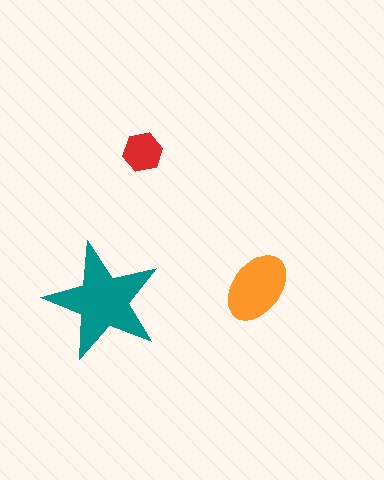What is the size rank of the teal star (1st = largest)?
1st.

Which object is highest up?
The red hexagon is topmost.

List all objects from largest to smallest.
The teal star, the orange ellipse, the red hexagon.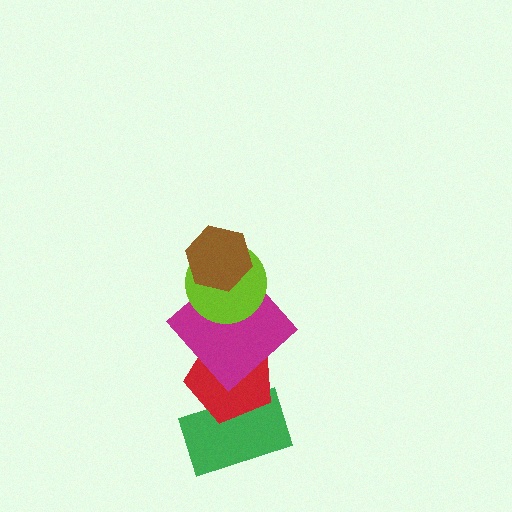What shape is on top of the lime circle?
The brown hexagon is on top of the lime circle.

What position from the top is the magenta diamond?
The magenta diamond is 3rd from the top.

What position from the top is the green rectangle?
The green rectangle is 5th from the top.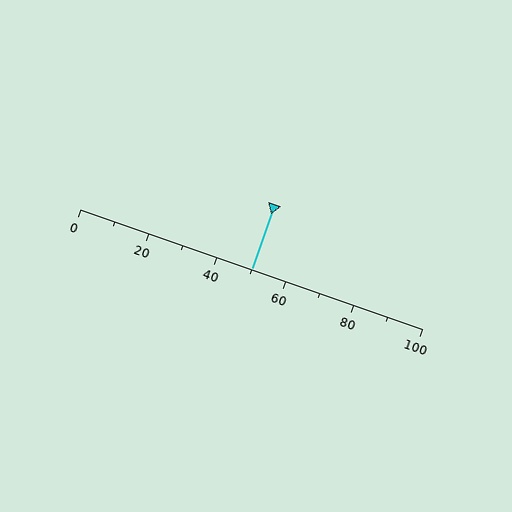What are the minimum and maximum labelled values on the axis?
The axis runs from 0 to 100.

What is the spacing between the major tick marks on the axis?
The major ticks are spaced 20 apart.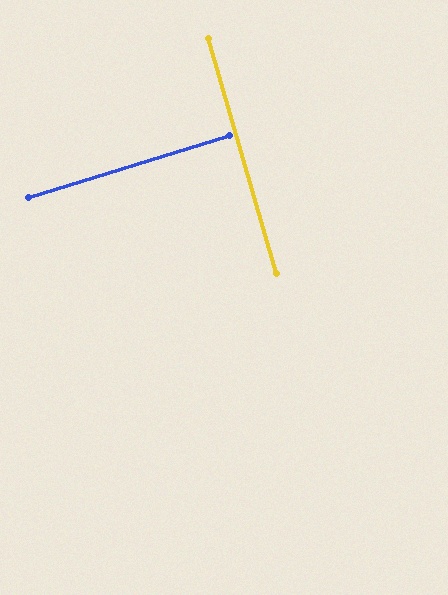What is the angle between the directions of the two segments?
Approximately 89 degrees.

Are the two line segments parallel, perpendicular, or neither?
Perpendicular — they meet at approximately 89°.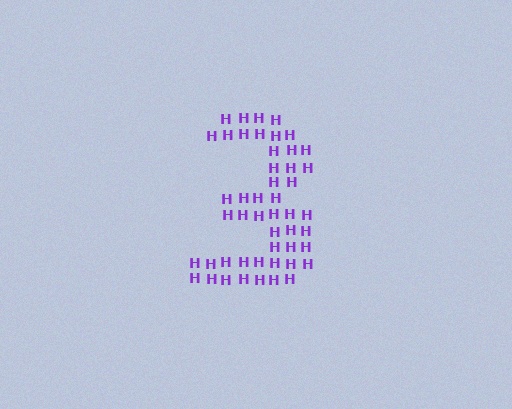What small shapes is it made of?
It is made of small letter H's.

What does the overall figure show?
The overall figure shows the digit 3.